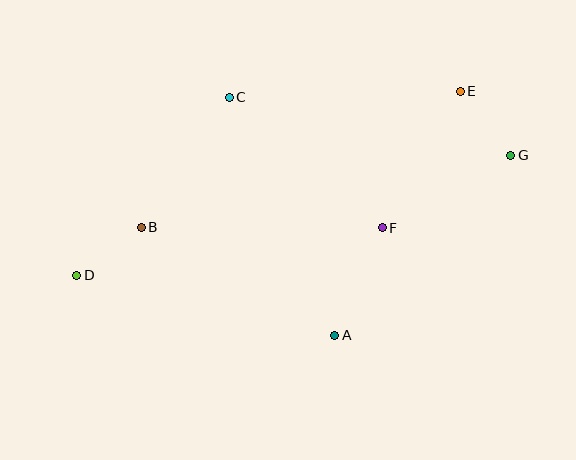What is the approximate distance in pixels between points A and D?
The distance between A and D is approximately 265 pixels.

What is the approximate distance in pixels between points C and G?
The distance between C and G is approximately 287 pixels.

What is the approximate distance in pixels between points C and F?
The distance between C and F is approximately 201 pixels.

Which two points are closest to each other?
Points B and D are closest to each other.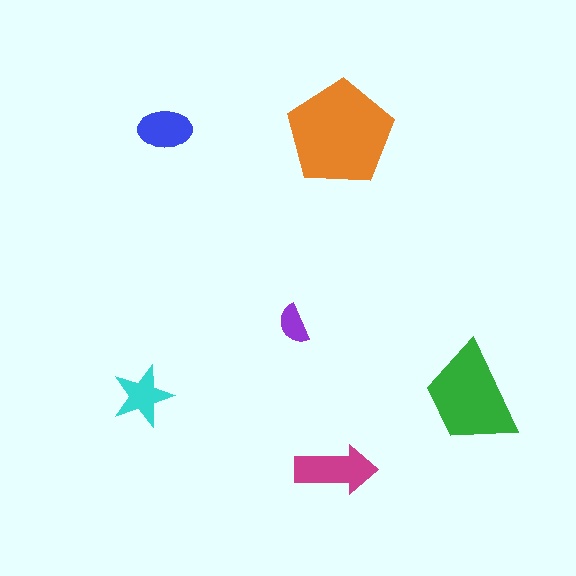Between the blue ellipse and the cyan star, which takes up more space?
The blue ellipse.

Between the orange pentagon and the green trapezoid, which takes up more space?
The orange pentagon.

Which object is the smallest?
The purple semicircle.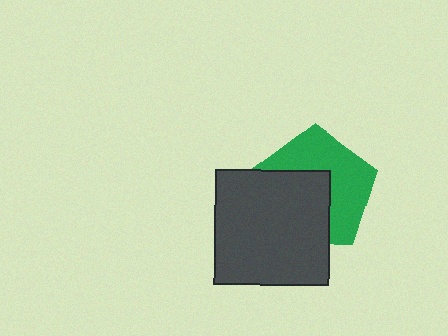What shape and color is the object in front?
The object in front is a dark gray square.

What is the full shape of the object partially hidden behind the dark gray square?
The partially hidden object is a green pentagon.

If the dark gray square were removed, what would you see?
You would see the complete green pentagon.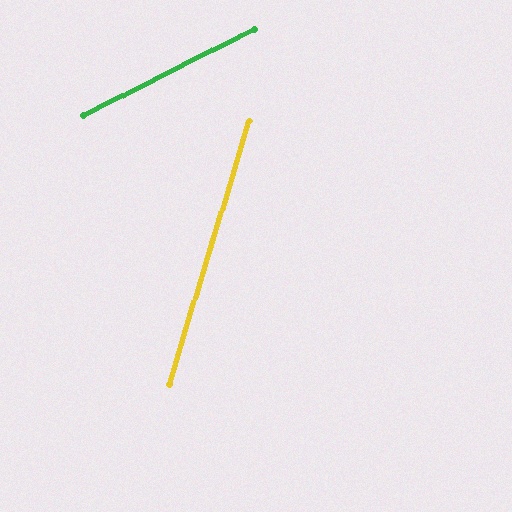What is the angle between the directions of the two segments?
Approximately 46 degrees.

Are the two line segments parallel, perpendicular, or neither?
Neither parallel nor perpendicular — they differ by about 46°.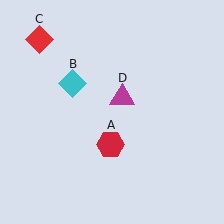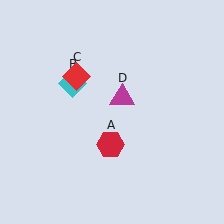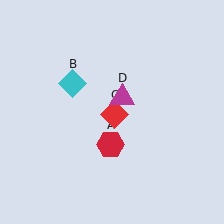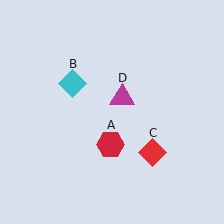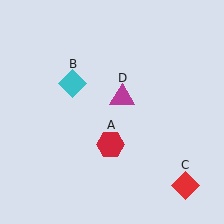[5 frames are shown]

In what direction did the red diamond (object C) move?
The red diamond (object C) moved down and to the right.